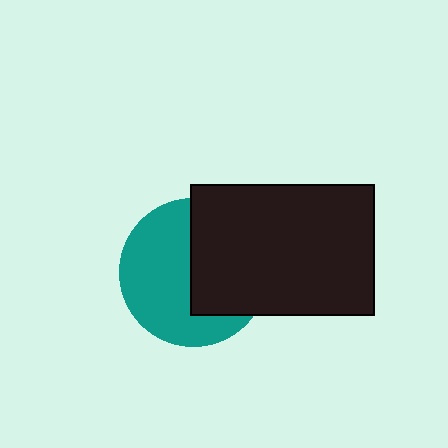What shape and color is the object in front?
The object in front is a black rectangle.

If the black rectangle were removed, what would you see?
You would see the complete teal circle.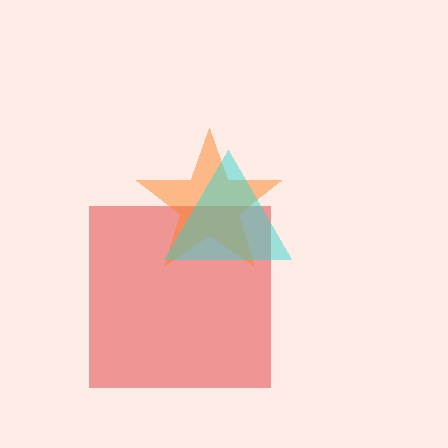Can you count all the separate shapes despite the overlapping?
Yes, there are 3 separate shapes.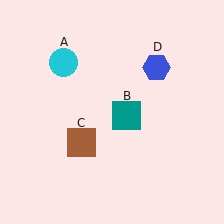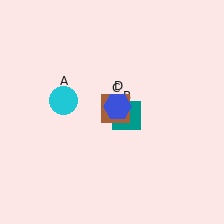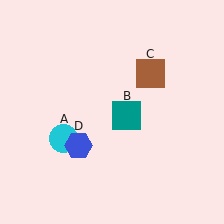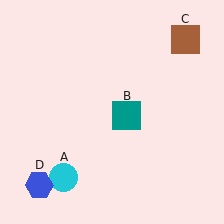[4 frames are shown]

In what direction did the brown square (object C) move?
The brown square (object C) moved up and to the right.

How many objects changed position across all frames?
3 objects changed position: cyan circle (object A), brown square (object C), blue hexagon (object D).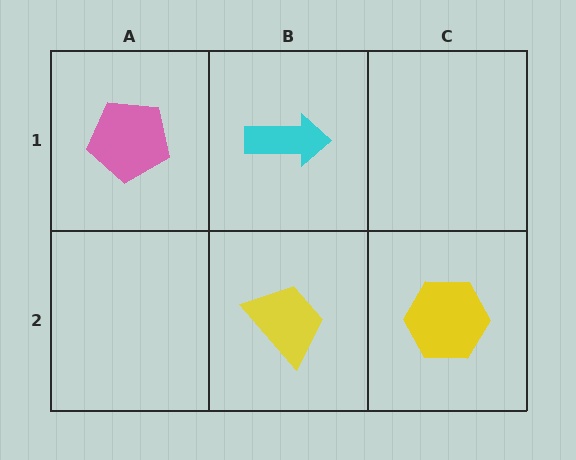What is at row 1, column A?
A pink pentagon.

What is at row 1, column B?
A cyan arrow.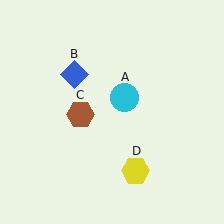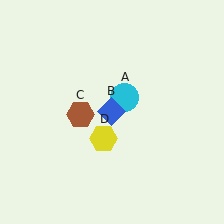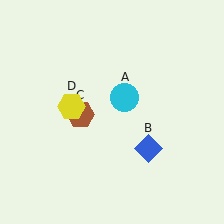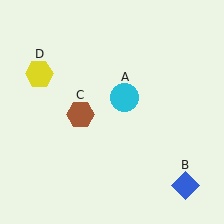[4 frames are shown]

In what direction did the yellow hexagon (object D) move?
The yellow hexagon (object D) moved up and to the left.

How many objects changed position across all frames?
2 objects changed position: blue diamond (object B), yellow hexagon (object D).